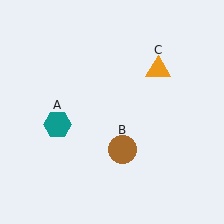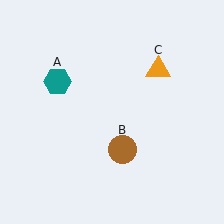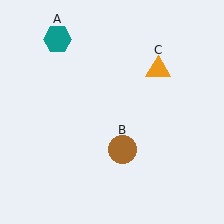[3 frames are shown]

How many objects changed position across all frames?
1 object changed position: teal hexagon (object A).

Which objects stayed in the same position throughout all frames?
Brown circle (object B) and orange triangle (object C) remained stationary.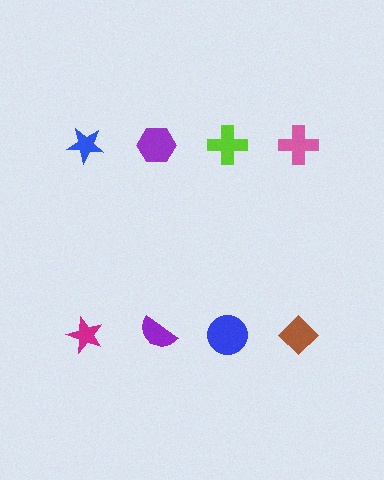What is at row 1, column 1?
A blue star.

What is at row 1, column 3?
A lime cross.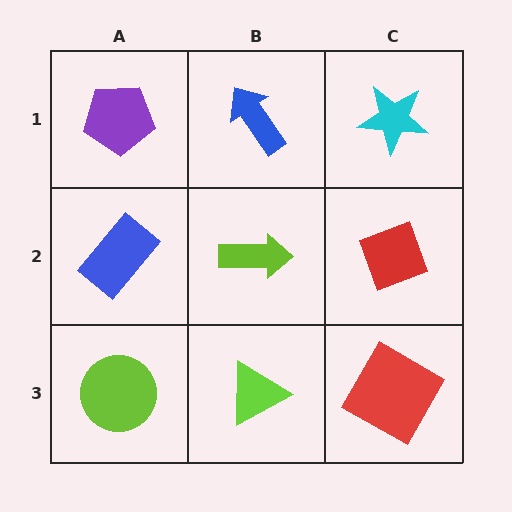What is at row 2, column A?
A blue rectangle.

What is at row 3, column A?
A lime circle.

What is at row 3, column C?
A red square.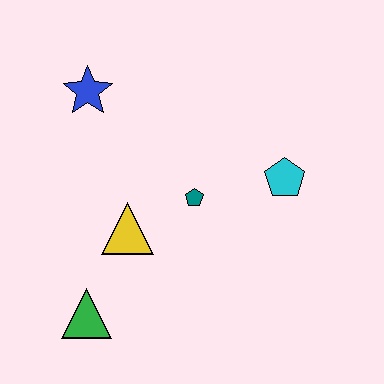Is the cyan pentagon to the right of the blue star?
Yes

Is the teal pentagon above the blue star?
No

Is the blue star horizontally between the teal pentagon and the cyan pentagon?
No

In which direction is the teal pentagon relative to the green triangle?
The teal pentagon is above the green triangle.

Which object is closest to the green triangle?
The yellow triangle is closest to the green triangle.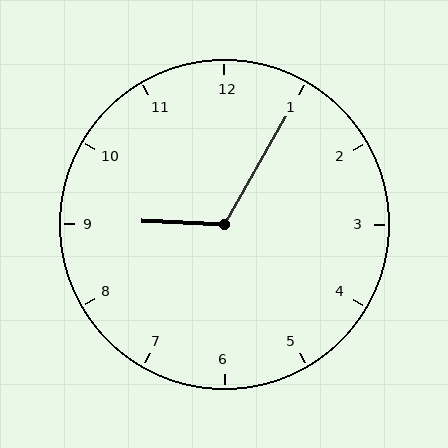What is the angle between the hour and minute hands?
Approximately 118 degrees.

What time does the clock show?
9:05.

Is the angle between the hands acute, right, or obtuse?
It is obtuse.